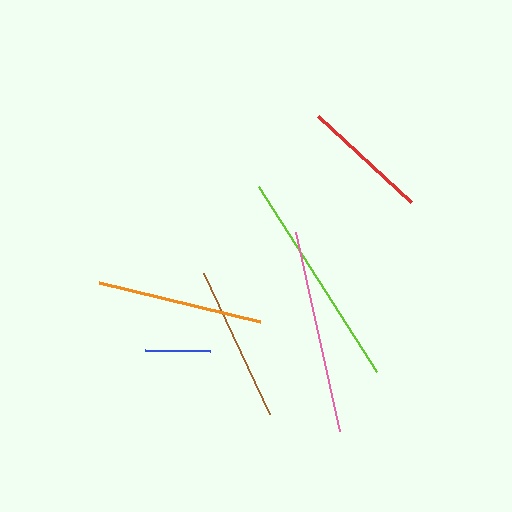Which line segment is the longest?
The lime line is the longest at approximately 219 pixels.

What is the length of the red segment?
The red segment is approximately 127 pixels long.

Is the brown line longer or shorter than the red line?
The brown line is longer than the red line.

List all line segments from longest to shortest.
From longest to shortest: lime, pink, orange, brown, red, blue.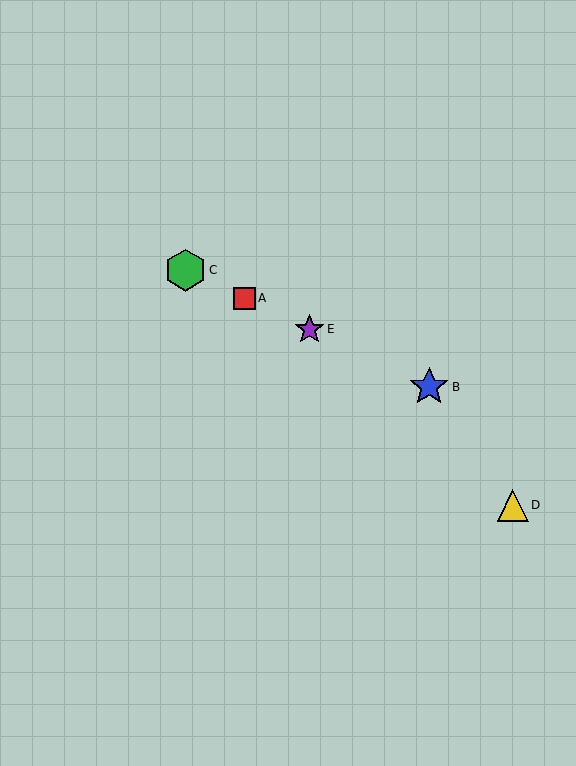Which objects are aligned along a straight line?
Objects A, B, C, E are aligned along a straight line.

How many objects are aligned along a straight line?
4 objects (A, B, C, E) are aligned along a straight line.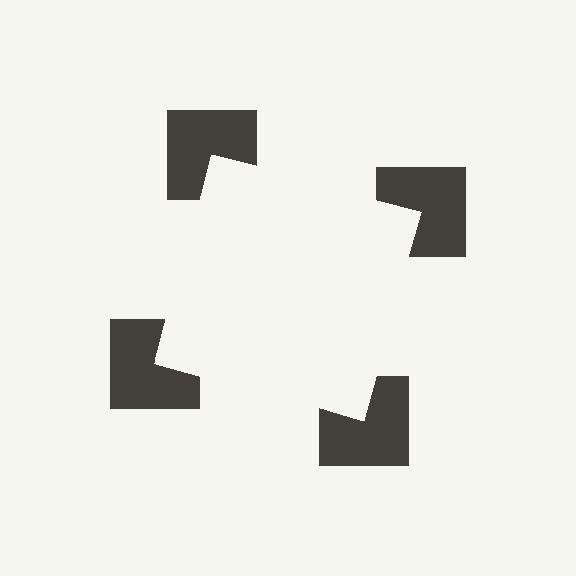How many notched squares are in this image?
There are 4 — one at each vertex of the illusory square.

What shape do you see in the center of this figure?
An illusory square — its edges are inferred from the aligned wedge cuts in the notched squares, not physically drawn.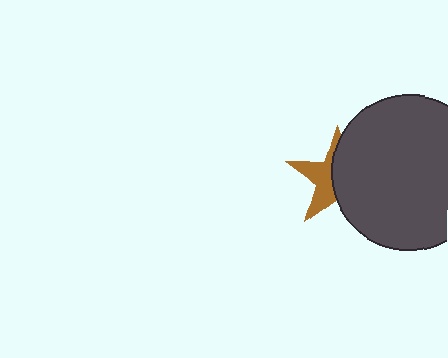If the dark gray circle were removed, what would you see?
You would see the complete brown star.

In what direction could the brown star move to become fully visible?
The brown star could move left. That would shift it out from behind the dark gray circle entirely.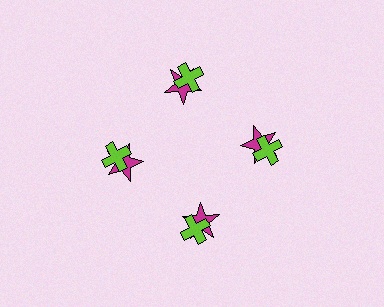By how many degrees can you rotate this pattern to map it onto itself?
The pattern maps onto itself every 90 degrees of rotation.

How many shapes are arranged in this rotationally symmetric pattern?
There are 8 shapes, arranged in 4 groups of 2.